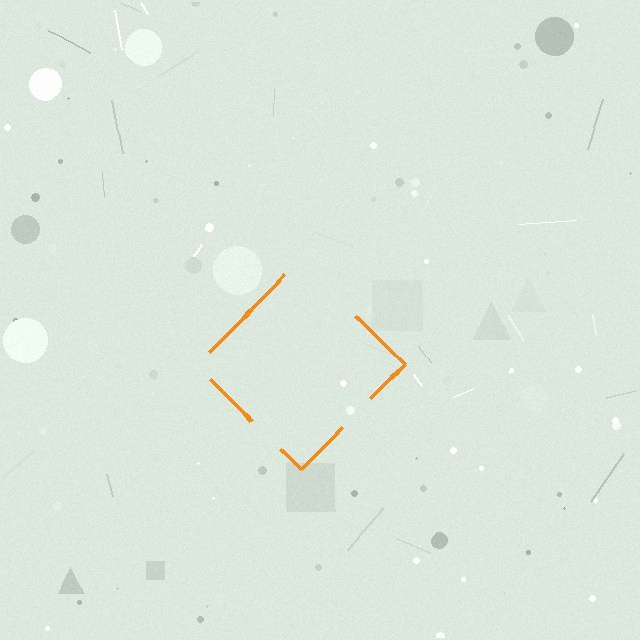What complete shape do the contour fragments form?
The contour fragments form a diamond.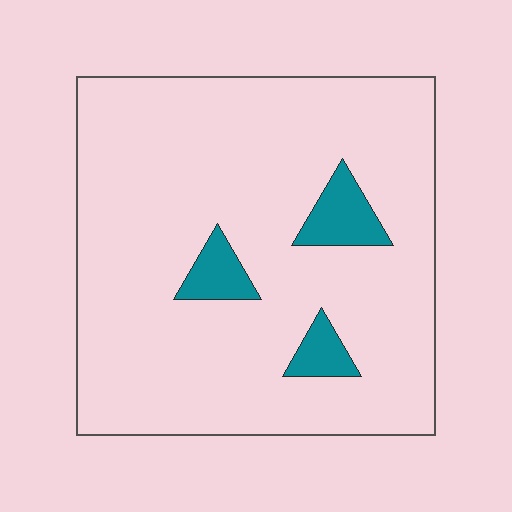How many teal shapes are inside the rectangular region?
3.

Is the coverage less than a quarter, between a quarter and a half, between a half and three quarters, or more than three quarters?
Less than a quarter.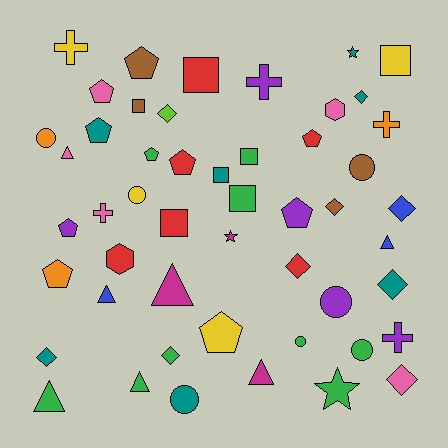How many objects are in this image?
There are 50 objects.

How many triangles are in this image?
There are 7 triangles.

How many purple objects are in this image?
There are 5 purple objects.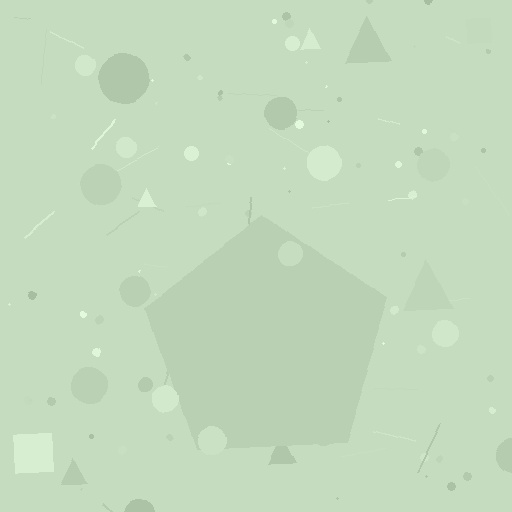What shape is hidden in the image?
A pentagon is hidden in the image.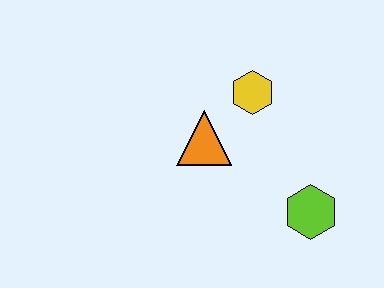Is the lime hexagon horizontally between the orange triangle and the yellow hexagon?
No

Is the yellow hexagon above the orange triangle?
Yes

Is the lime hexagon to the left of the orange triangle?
No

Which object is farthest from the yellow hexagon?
The lime hexagon is farthest from the yellow hexagon.